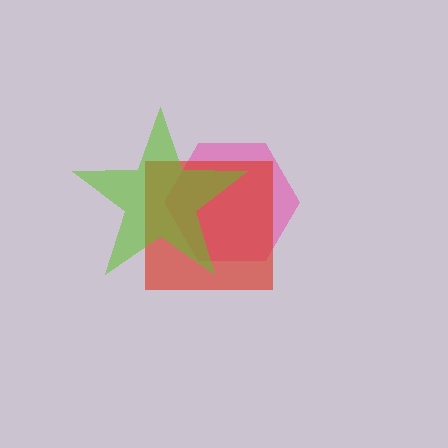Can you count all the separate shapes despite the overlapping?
Yes, there are 3 separate shapes.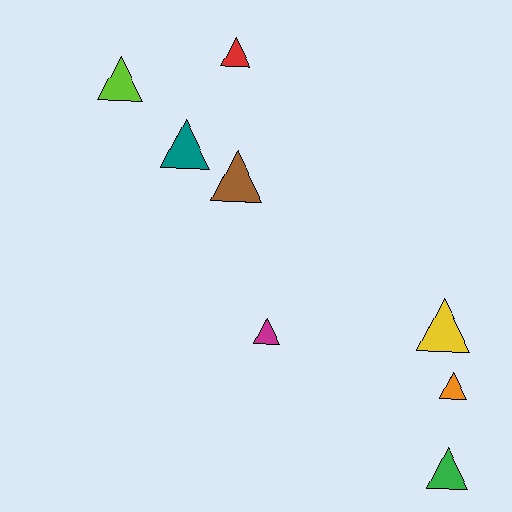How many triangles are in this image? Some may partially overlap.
There are 8 triangles.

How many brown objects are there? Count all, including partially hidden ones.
There is 1 brown object.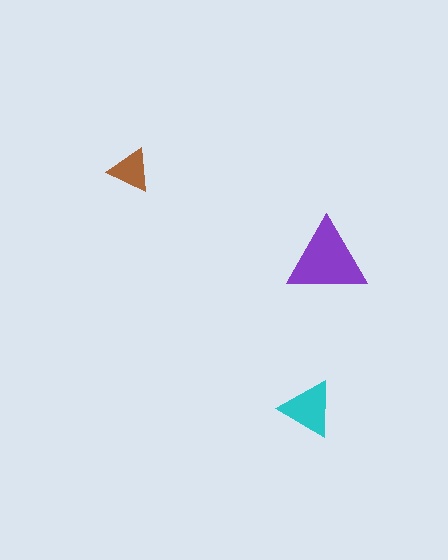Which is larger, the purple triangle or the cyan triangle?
The purple one.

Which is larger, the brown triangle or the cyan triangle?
The cyan one.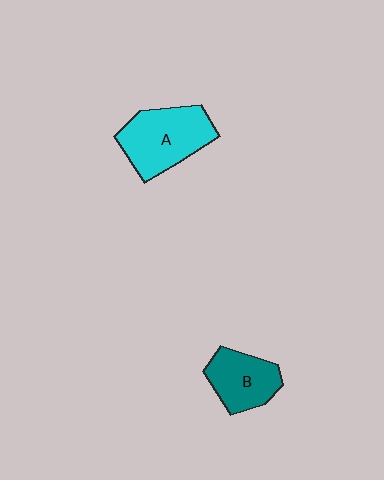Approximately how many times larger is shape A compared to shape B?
Approximately 1.4 times.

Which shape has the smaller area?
Shape B (teal).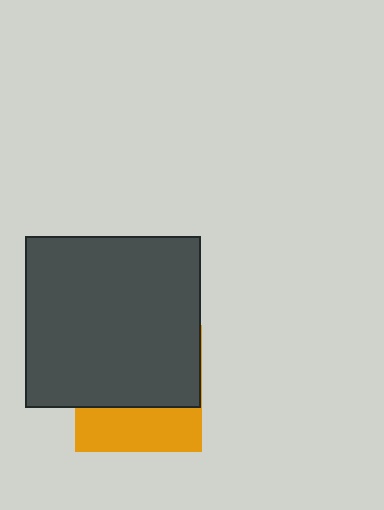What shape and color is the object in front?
The object in front is a dark gray rectangle.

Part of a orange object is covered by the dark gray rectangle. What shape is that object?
It is a square.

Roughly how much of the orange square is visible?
A small part of it is visible (roughly 35%).